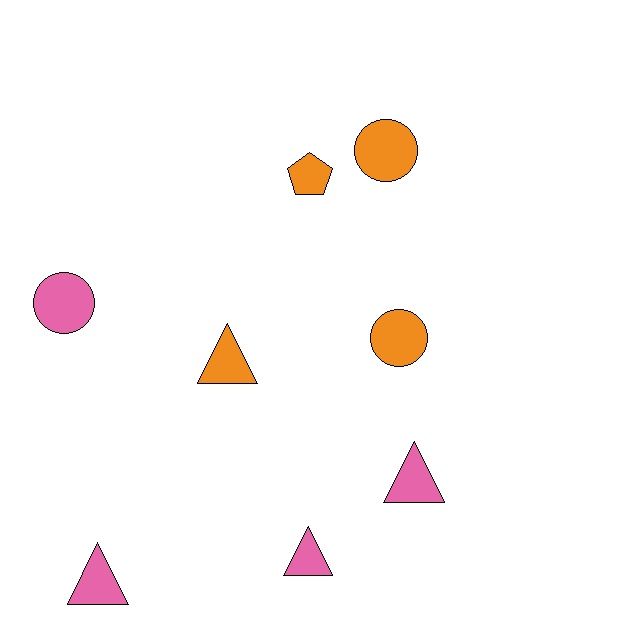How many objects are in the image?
There are 8 objects.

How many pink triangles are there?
There are 3 pink triangles.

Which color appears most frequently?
Orange, with 4 objects.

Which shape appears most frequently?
Triangle, with 4 objects.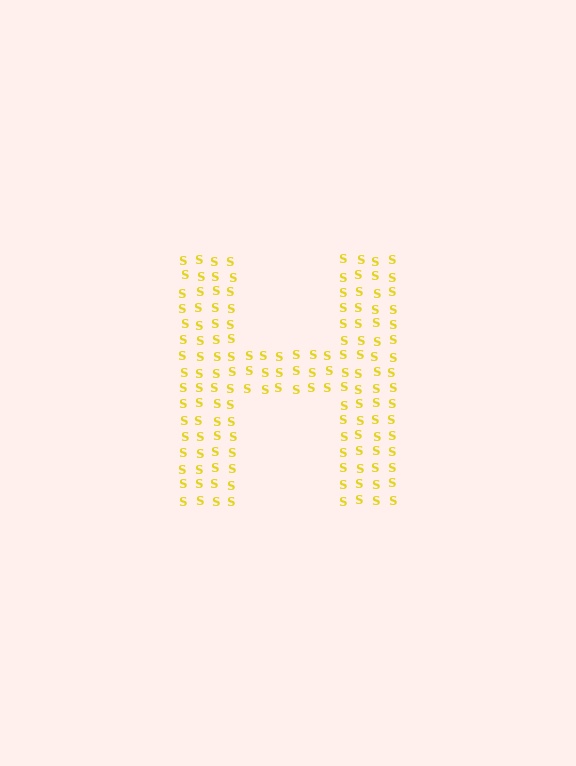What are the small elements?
The small elements are letter S's.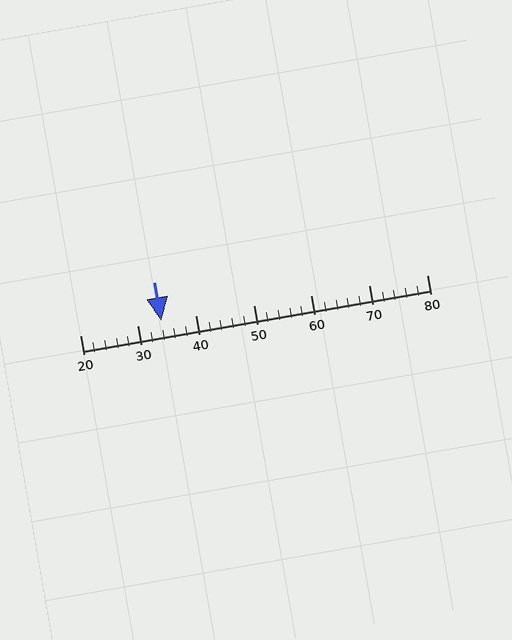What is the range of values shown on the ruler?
The ruler shows values from 20 to 80.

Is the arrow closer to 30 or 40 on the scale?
The arrow is closer to 30.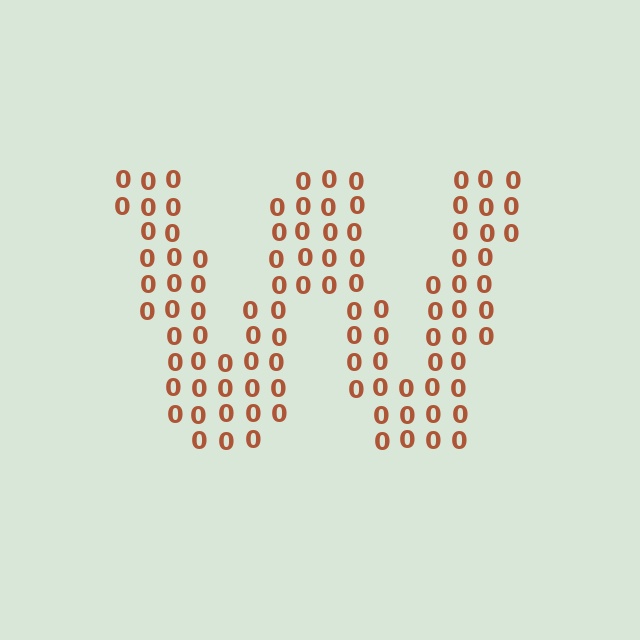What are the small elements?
The small elements are digit 0's.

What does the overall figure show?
The overall figure shows the letter W.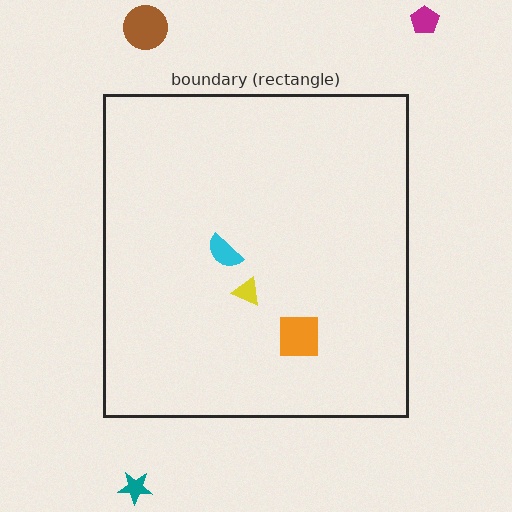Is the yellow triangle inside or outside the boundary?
Inside.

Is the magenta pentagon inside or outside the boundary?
Outside.